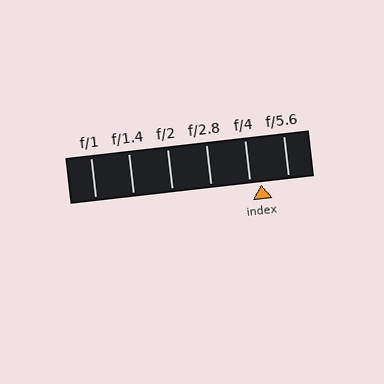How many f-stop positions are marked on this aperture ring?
There are 6 f-stop positions marked.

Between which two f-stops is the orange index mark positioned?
The index mark is between f/4 and f/5.6.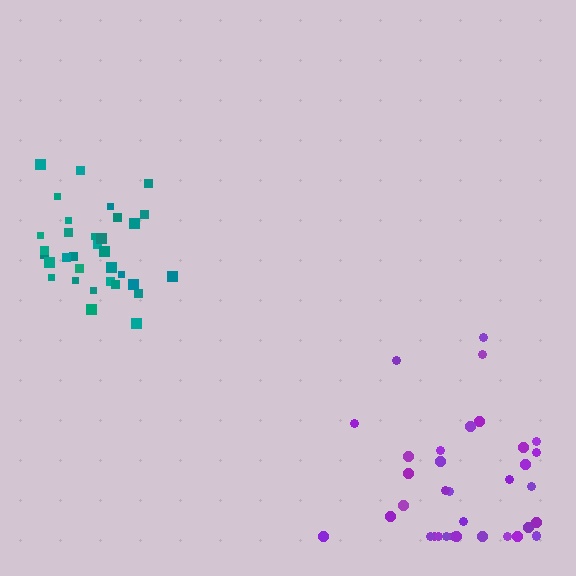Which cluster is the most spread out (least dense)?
Purple.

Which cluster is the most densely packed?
Teal.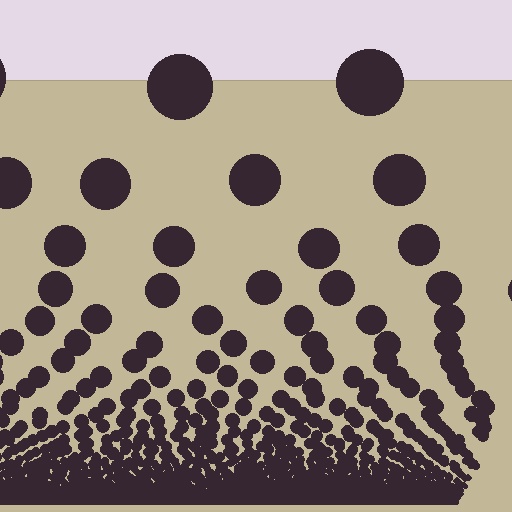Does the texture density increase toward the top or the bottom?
Density increases toward the bottom.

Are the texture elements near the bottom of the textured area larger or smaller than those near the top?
Smaller. The gradient is inverted — elements near the bottom are smaller and denser.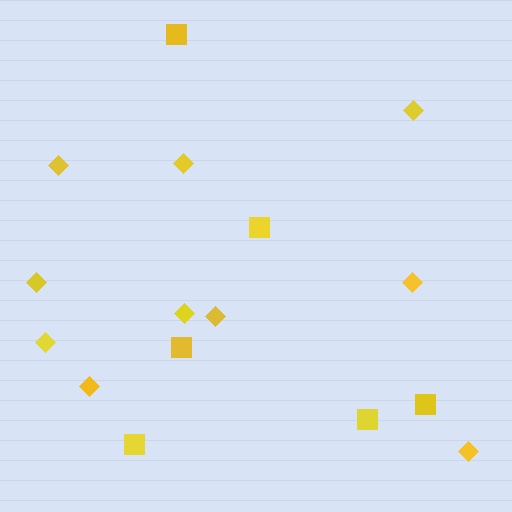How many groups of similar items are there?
There are 2 groups: one group of squares (6) and one group of diamonds (10).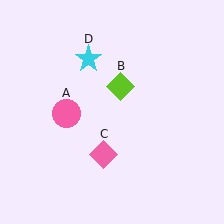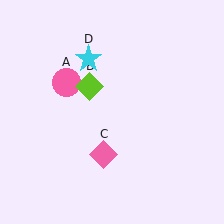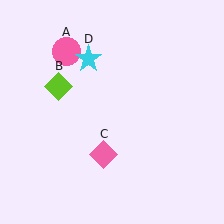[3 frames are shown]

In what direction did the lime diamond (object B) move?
The lime diamond (object B) moved left.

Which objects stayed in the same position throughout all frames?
Pink diamond (object C) and cyan star (object D) remained stationary.